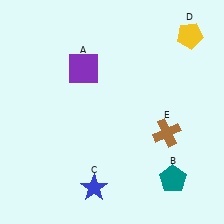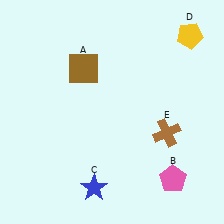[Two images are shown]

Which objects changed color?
A changed from purple to brown. B changed from teal to pink.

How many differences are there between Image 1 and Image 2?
There are 2 differences between the two images.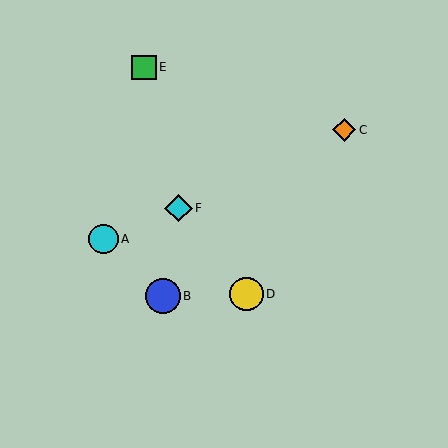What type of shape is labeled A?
Shape A is a cyan circle.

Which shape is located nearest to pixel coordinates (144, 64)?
The green square (labeled E) at (144, 67) is nearest to that location.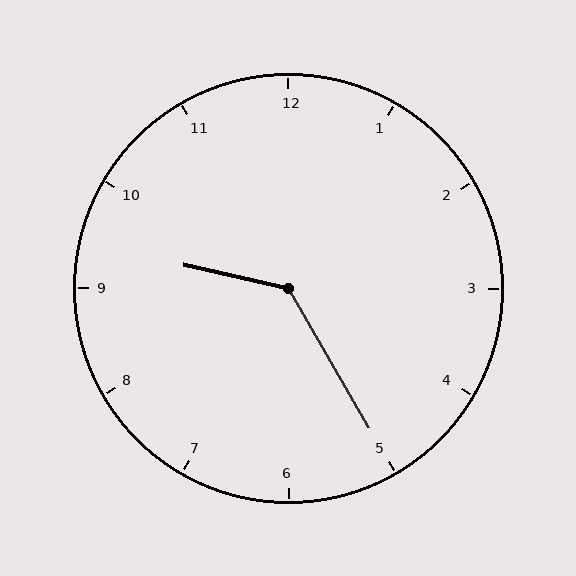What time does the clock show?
9:25.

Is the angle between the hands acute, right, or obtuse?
It is obtuse.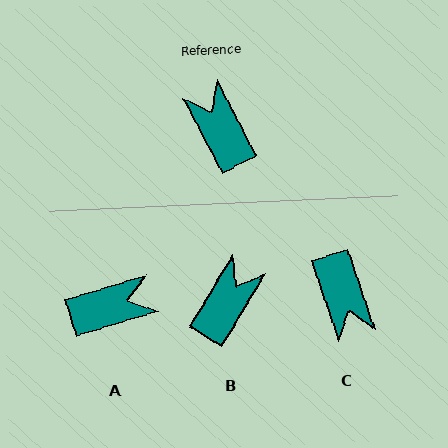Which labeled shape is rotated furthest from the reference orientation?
C, about 171 degrees away.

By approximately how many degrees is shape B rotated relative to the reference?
Approximately 59 degrees clockwise.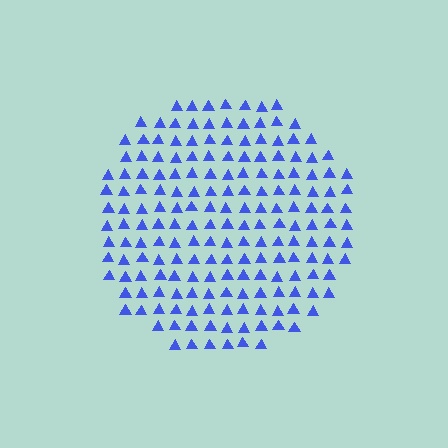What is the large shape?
The large shape is a circle.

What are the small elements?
The small elements are triangles.